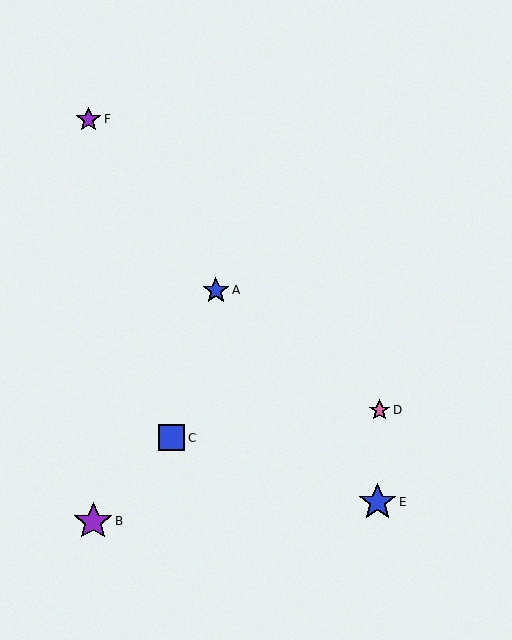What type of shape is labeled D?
Shape D is a pink star.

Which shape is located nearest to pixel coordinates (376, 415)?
The pink star (labeled D) at (379, 410) is nearest to that location.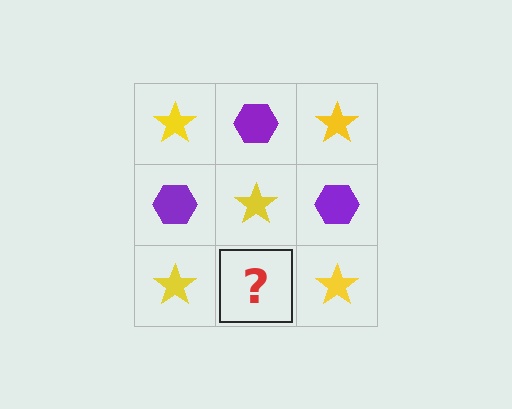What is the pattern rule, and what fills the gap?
The rule is that it alternates yellow star and purple hexagon in a checkerboard pattern. The gap should be filled with a purple hexagon.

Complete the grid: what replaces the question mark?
The question mark should be replaced with a purple hexagon.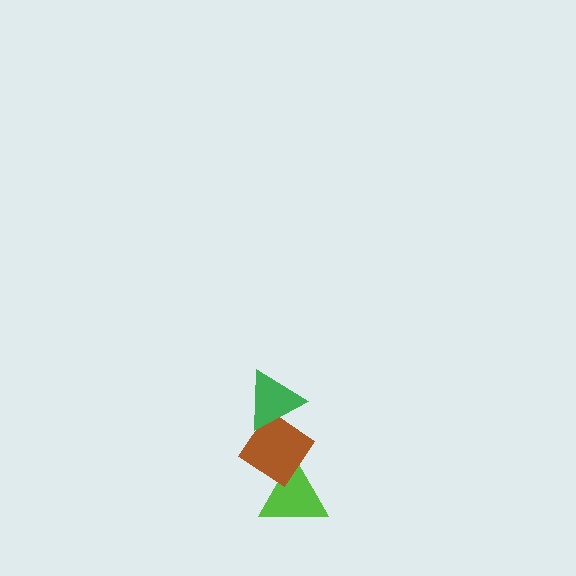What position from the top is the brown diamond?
The brown diamond is 2nd from the top.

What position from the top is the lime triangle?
The lime triangle is 3rd from the top.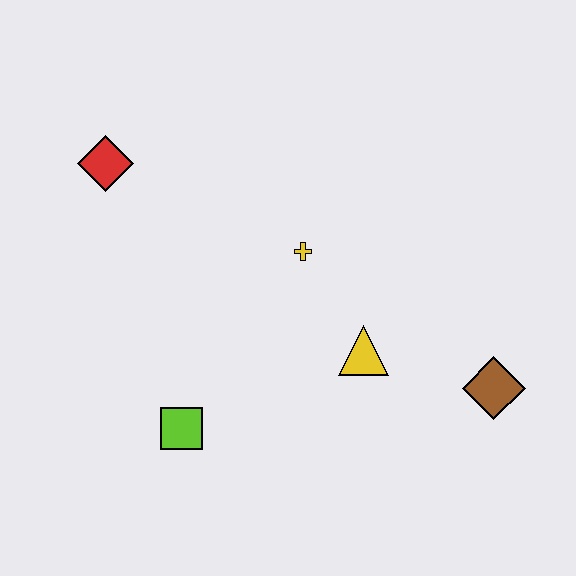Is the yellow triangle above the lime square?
Yes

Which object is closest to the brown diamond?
The yellow triangle is closest to the brown diamond.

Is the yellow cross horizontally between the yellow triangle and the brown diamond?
No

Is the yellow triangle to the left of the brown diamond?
Yes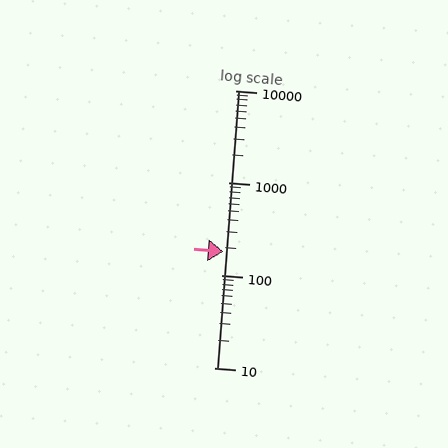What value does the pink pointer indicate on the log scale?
The pointer indicates approximately 180.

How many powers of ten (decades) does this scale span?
The scale spans 3 decades, from 10 to 10000.